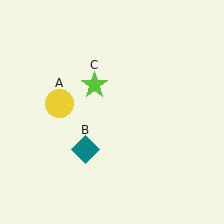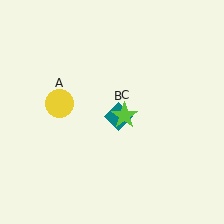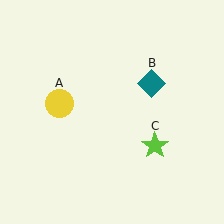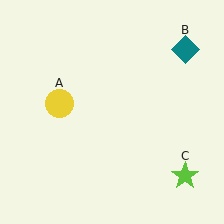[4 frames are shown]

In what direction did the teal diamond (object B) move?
The teal diamond (object B) moved up and to the right.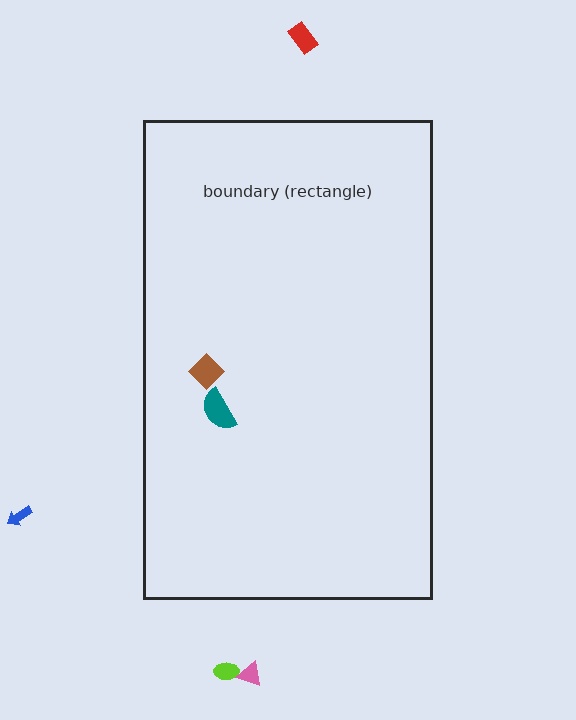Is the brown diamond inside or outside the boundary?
Inside.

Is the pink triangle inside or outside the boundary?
Outside.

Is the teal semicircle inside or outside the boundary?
Inside.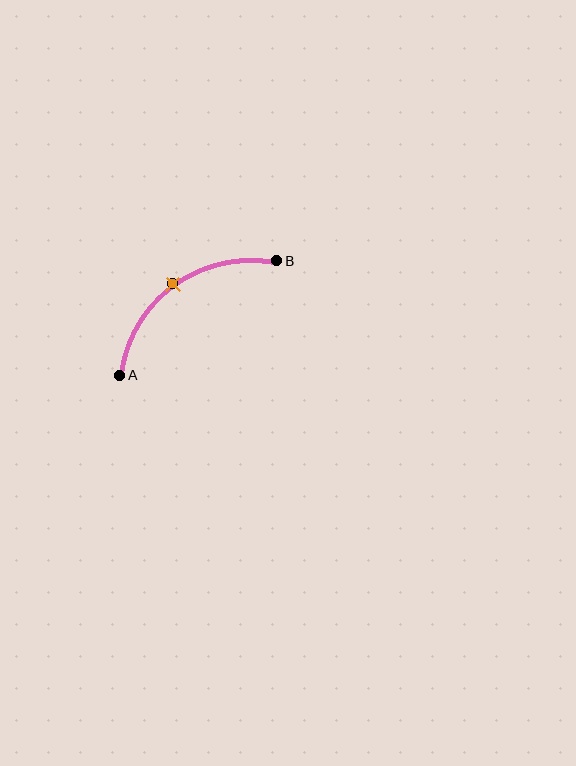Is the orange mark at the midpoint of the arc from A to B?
Yes. The orange mark lies on the arc at equal arc-length from both A and B — it is the arc midpoint.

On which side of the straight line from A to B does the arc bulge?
The arc bulges above and to the left of the straight line connecting A and B.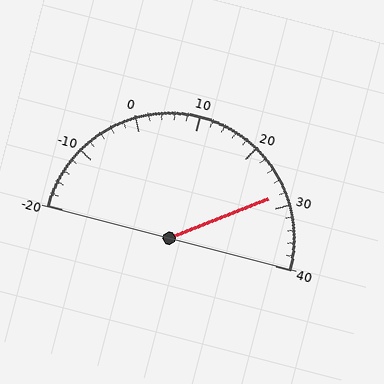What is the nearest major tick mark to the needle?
The nearest major tick mark is 30.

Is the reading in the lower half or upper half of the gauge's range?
The reading is in the upper half of the range (-20 to 40).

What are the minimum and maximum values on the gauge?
The gauge ranges from -20 to 40.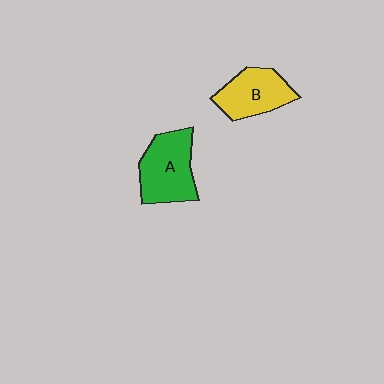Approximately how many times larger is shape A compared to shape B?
Approximately 1.2 times.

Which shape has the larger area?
Shape A (green).